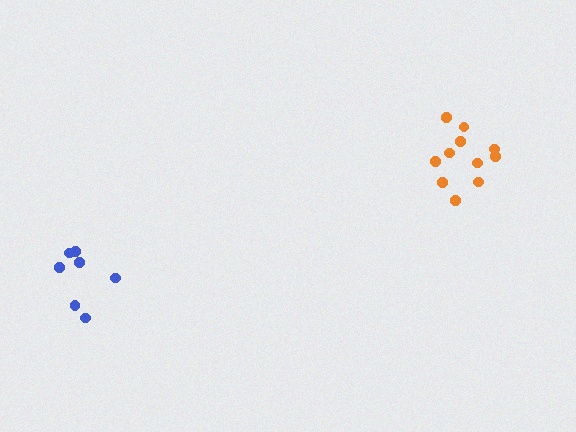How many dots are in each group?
Group 1: 11 dots, Group 2: 7 dots (18 total).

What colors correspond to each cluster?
The clusters are colored: orange, blue.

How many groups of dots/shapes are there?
There are 2 groups.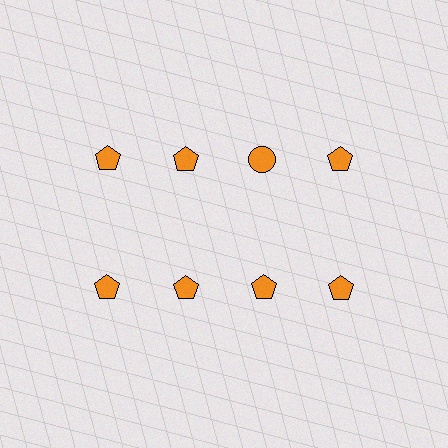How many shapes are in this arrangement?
There are 8 shapes arranged in a grid pattern.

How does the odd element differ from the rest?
It has a different shape: circle instead of pentagon.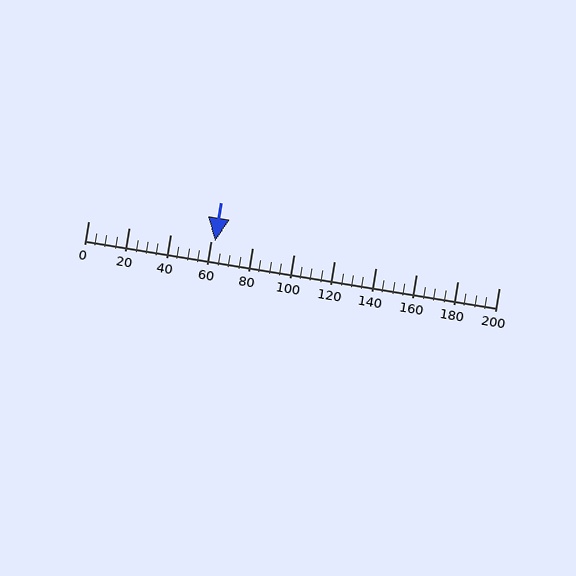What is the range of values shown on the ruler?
The ruler shows values from 0 to 200.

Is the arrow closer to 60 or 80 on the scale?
The arrow is closer to 60.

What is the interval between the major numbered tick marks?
The major tick marks are spaced 20 units apart.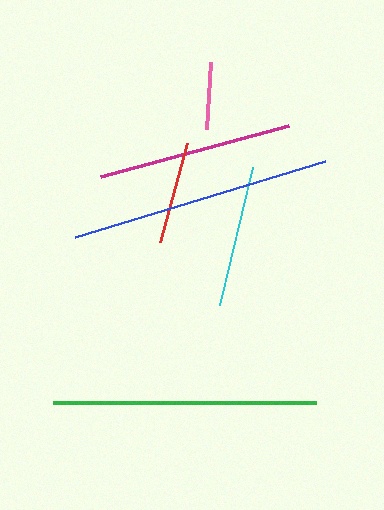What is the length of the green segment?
The green segment is approximately 264 pixels long.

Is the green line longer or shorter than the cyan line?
The green line is longer than the cyan line.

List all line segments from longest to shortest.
From longest to shortest: green, blue, magenta, cyan, red, pink.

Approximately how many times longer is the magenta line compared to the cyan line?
The magenta line is approximately 1.4 times the length of the cyan line.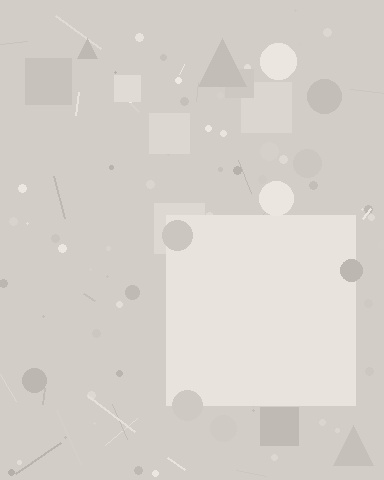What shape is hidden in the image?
A square is hidden in the image.